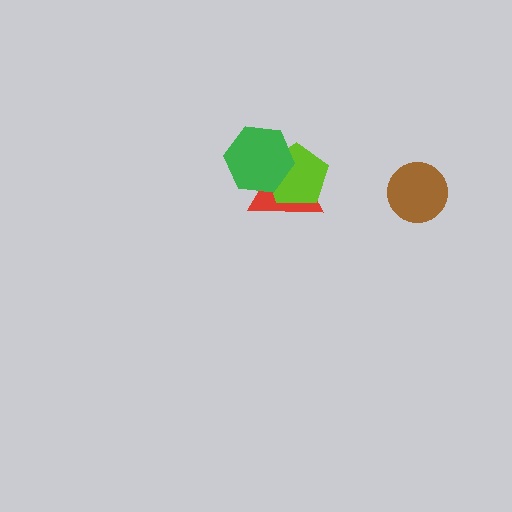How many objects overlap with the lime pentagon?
2 objects overlap with the lime pentagon.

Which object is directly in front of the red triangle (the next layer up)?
The lime pentagon is directly in front of the red triangle.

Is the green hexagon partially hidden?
No, no other shape covers it.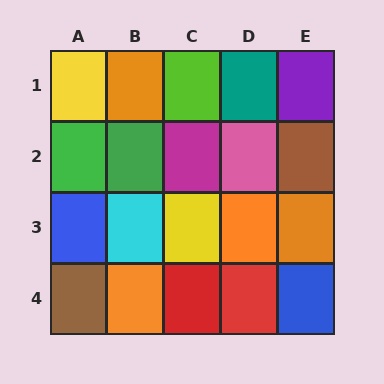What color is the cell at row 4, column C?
Red.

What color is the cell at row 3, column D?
Orange.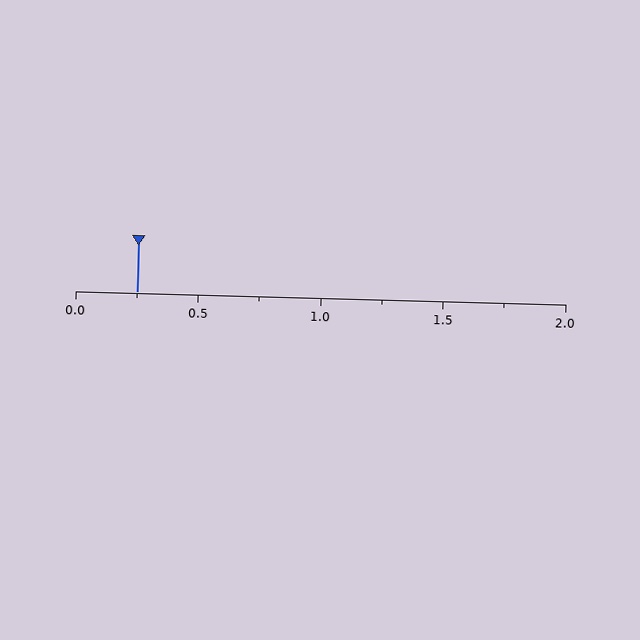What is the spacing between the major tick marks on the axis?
The major ticks are spaced 0.5 apart.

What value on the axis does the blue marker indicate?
The marker indicates approximately 0.25.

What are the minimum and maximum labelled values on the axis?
The axis runs from 0.0 to 2.0.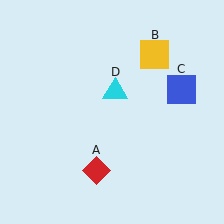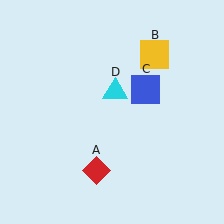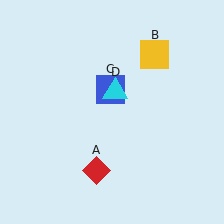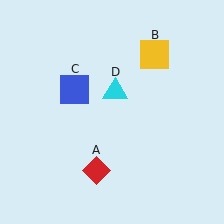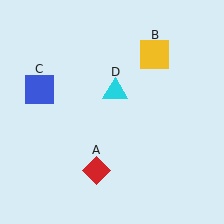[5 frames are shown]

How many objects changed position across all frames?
1 object changed position: blue square (object C).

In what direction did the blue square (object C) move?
The blue square (object C) moved left.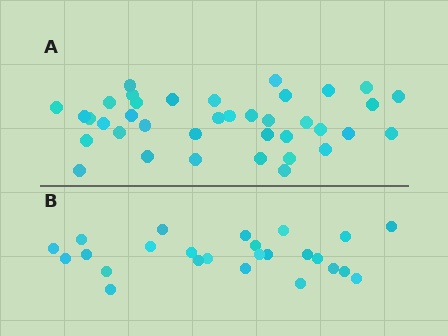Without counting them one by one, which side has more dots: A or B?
Region A (the top region) has more dots.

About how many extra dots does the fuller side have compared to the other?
Region A has approximately 15 more dots than region B.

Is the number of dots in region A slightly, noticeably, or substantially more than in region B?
Region A has substantially more. The ratio is roughly 1.5 to 1.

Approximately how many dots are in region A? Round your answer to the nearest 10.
About 40 dots. (The exact count is 38, which rounds to 40.)